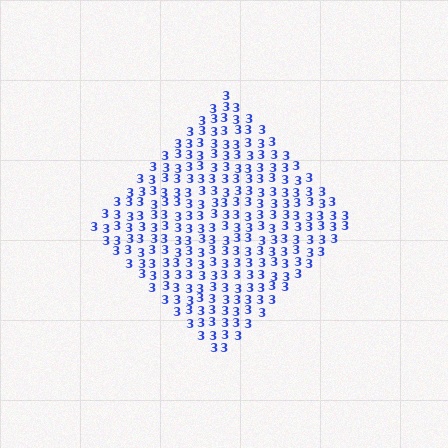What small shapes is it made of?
It is made of small digit 3's.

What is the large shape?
The large shape is a diamond.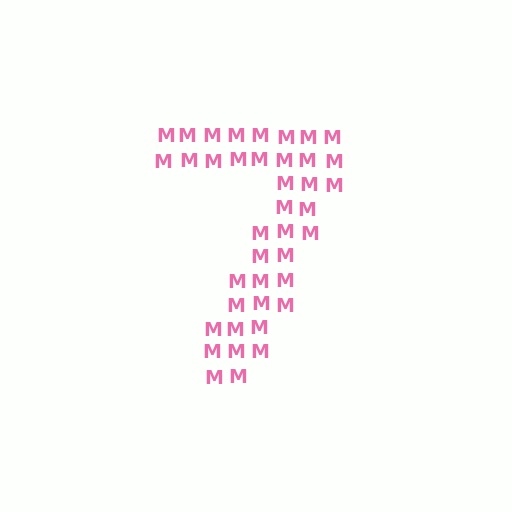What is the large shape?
The large shape is the digit 7.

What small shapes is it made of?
It is made of small letter M's.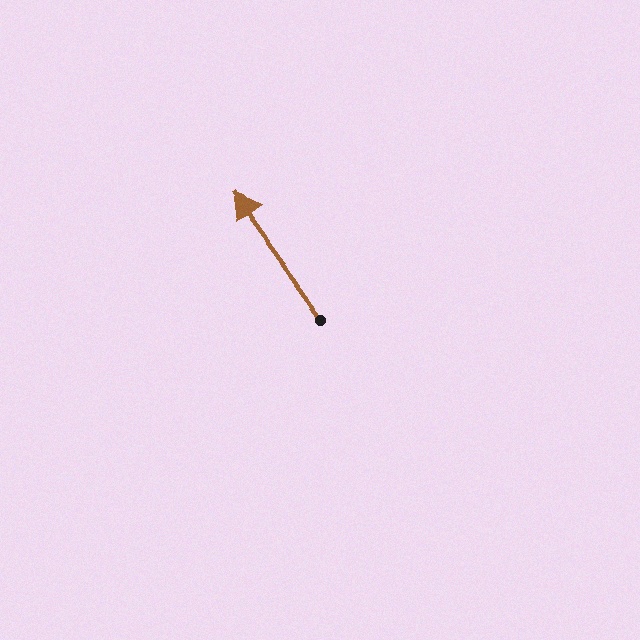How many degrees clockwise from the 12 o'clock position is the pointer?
Approximately 324 degrees.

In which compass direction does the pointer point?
Northwest.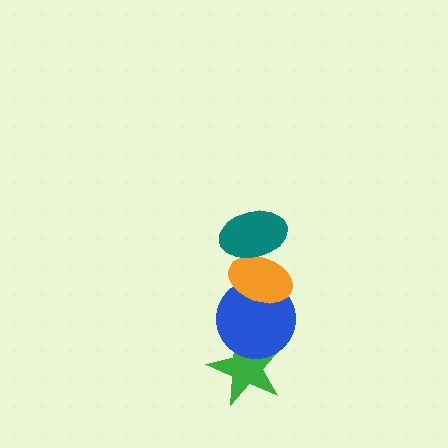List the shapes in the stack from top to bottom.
From top to bottom: the teal ellipse, the orange ellipse, the blue circle, the green star.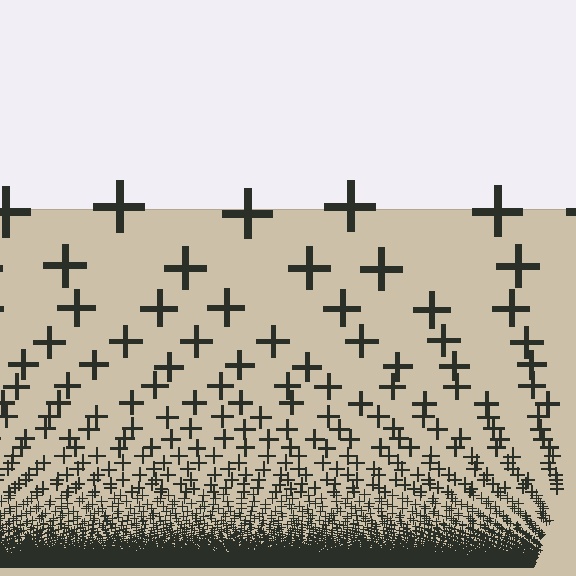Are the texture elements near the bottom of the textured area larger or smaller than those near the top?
Smaller. The gradient is inverted — elements near the bottom are smaller and denser.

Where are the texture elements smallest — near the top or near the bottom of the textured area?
Near the bottom.